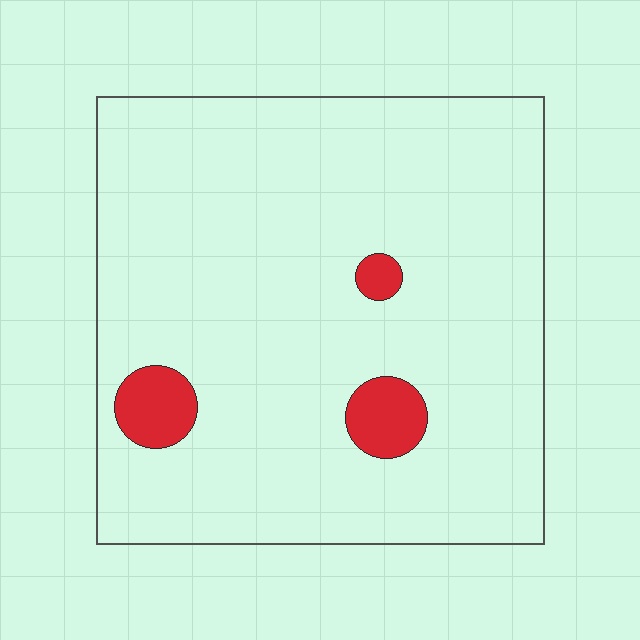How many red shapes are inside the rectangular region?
3.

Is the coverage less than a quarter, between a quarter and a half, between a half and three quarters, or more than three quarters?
Less than a quarter.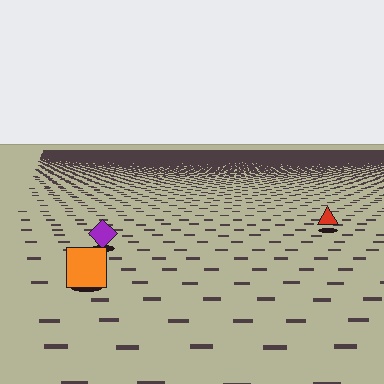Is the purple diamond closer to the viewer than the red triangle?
Yes. The purple diamond is closer — you can tell from the texture gradient: the ground texture is coarser near it.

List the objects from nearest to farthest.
From nearest to farthest: the orange square, the purple diamond, the red triangle.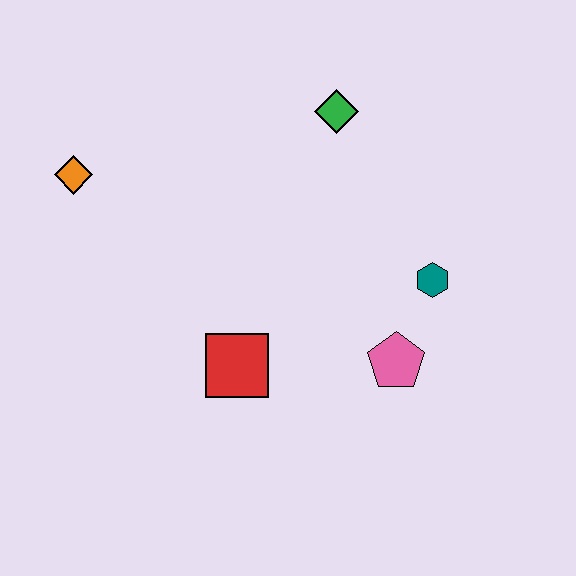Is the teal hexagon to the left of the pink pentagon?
No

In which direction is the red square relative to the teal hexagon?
The red square is to the left of the teal hexagon.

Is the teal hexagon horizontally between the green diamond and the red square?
No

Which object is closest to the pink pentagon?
The teal hexagon is closest to the pink pentagon.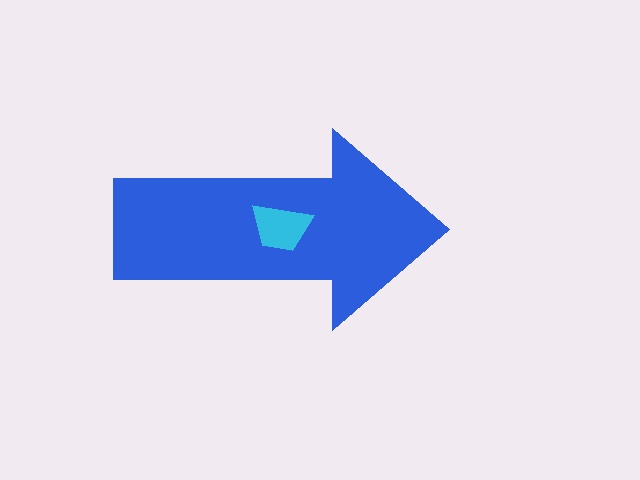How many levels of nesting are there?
2.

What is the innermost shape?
The cyan trapezoid.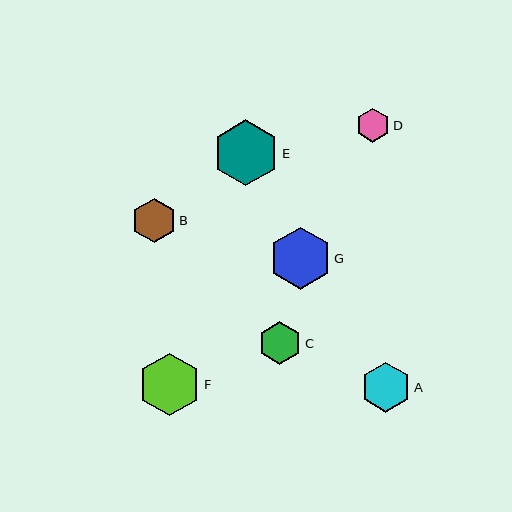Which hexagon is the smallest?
Hexagon D is the smallest with a size of approximately 34 pixels.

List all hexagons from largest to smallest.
From largest to smallest: E, F, G, A, B, C, D.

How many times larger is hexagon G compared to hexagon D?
Hexagon G is approximately 1.8 times the size of hexagon D.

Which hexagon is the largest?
Hexagon E is the largest with a size of approximately 66 pixels.